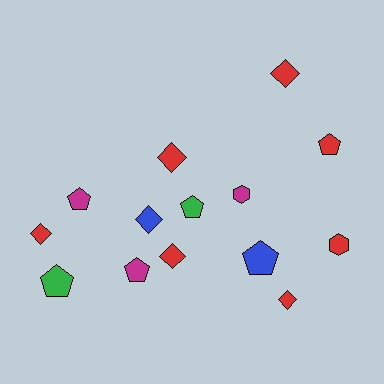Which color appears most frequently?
Red, with 7 objects.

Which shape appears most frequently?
Pentagon, with 6 objects.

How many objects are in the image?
There are 14 objects.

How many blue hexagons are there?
There are no blue hexagons.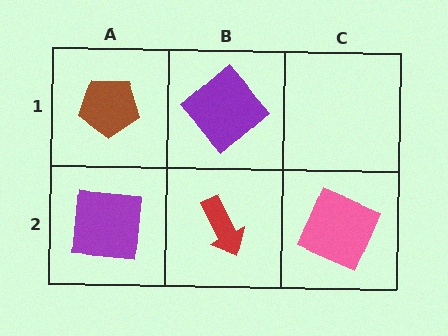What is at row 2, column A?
A purple square.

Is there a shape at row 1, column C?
No, that cell is empty.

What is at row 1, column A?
A brown pentagon.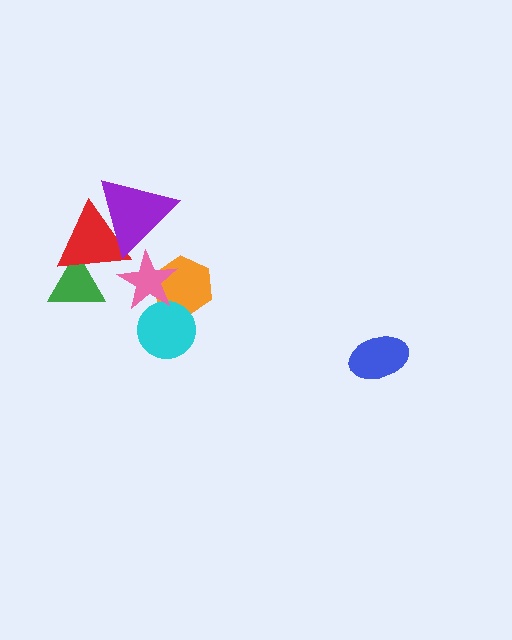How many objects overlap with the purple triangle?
2 objects overlap with the purple triangle.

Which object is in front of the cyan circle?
The pink star is in front of the cyan circle.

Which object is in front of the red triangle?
The purple triangle is in front of the red triangle.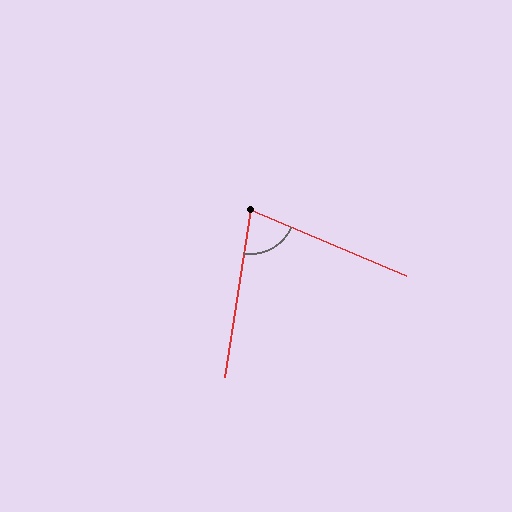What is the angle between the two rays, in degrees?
Approximately 76 degrees.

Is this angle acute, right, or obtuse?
It is acute.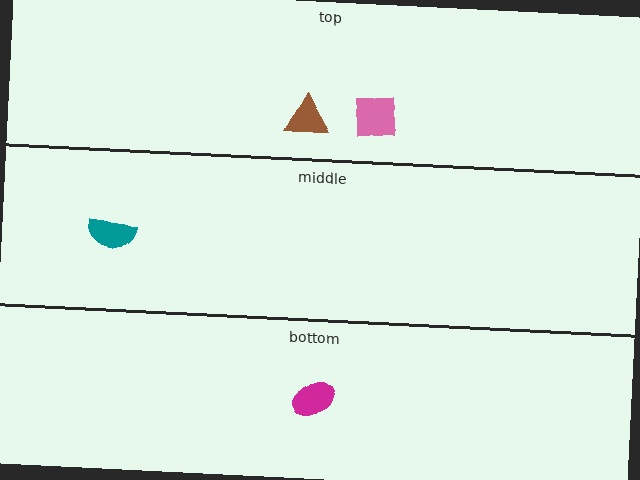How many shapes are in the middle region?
1.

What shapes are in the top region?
The brown triangle, the pink square.